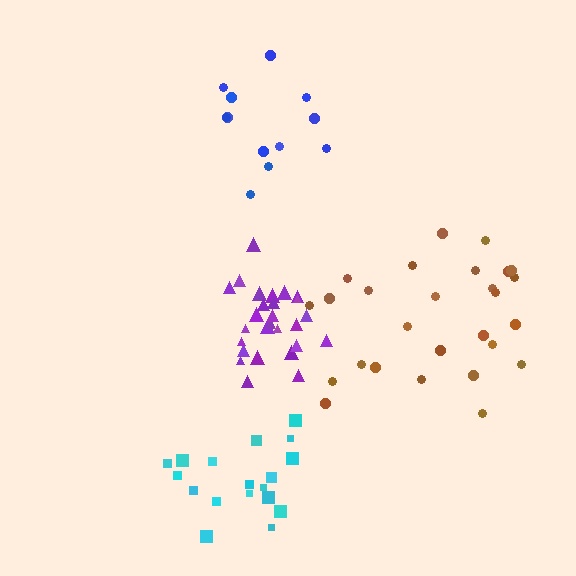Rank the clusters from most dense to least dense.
purple, cyan, blue, brown.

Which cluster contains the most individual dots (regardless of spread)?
Purple (27).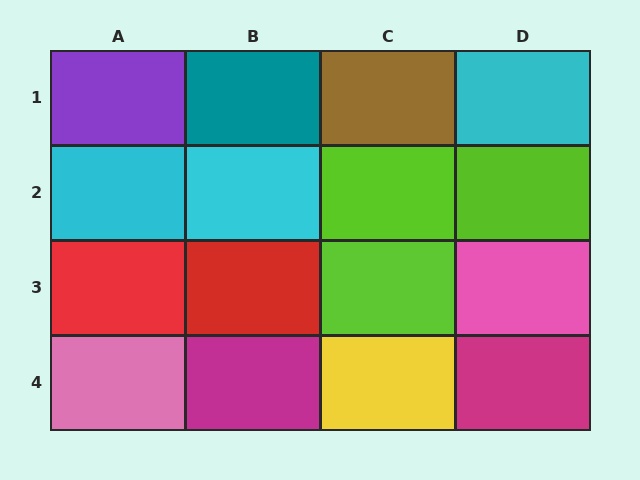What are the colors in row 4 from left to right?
Pink, magenta, yellow, magenta.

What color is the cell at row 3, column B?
Red.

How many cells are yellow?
1 cell is yellow.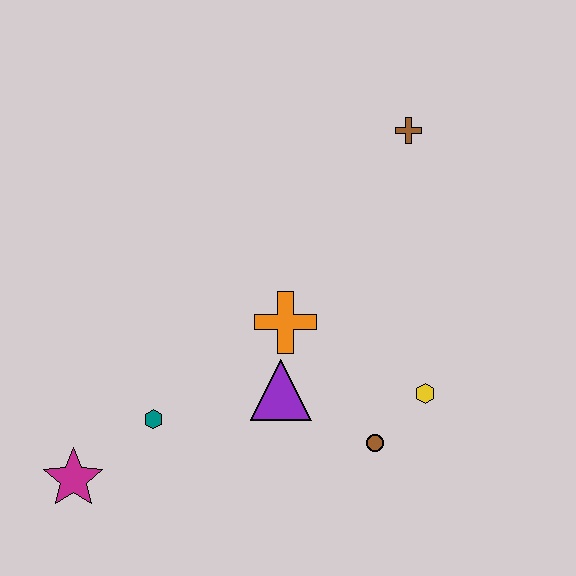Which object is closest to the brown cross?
The orange cross is closest to the brown cross.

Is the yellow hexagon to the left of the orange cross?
No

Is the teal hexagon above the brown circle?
Yes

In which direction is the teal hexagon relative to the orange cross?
The teal hexagon is to the left of the orange cross.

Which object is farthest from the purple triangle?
The brown cross is farthest from the purple triangle.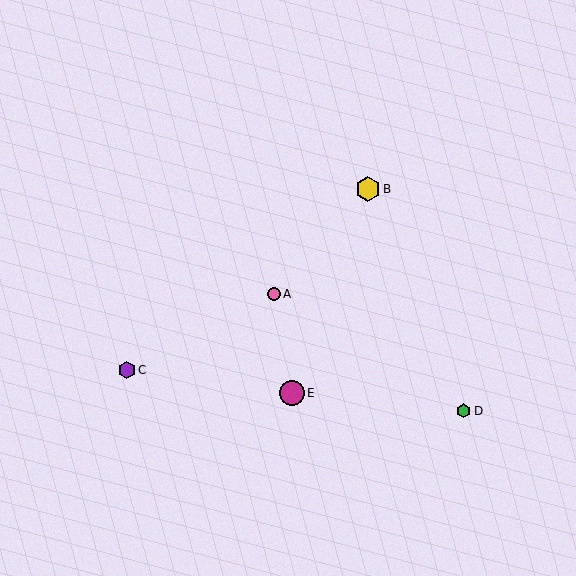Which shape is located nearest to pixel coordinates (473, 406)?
The green hexagon (labeled D) at (464, 411) is nearest to that location.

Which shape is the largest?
The magenta circle (labeled E) is the largest.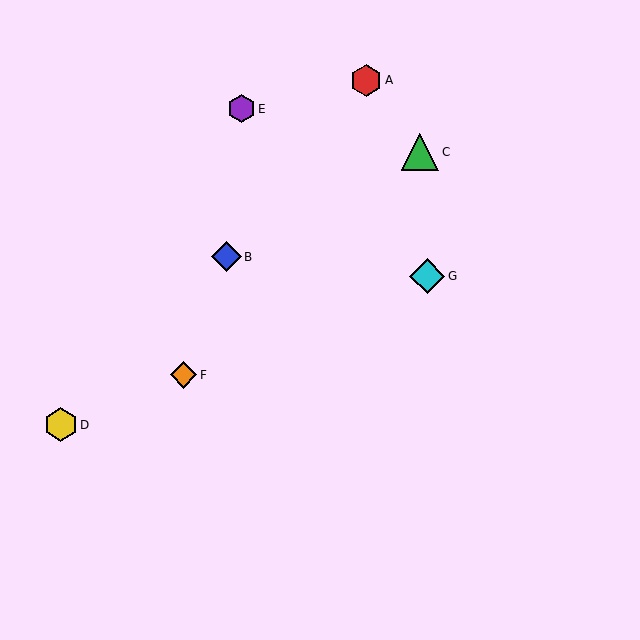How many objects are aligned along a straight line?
3 objects (D, F, G) are aligned along a straight line.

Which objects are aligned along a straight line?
Objects D, F, G are aligned along a straight line.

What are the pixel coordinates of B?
Object B is at (226, 257).